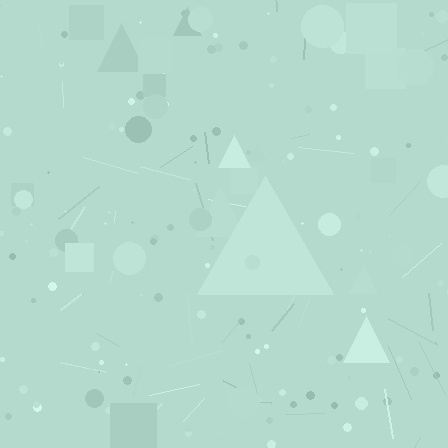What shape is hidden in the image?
A triangle is hidden in the image.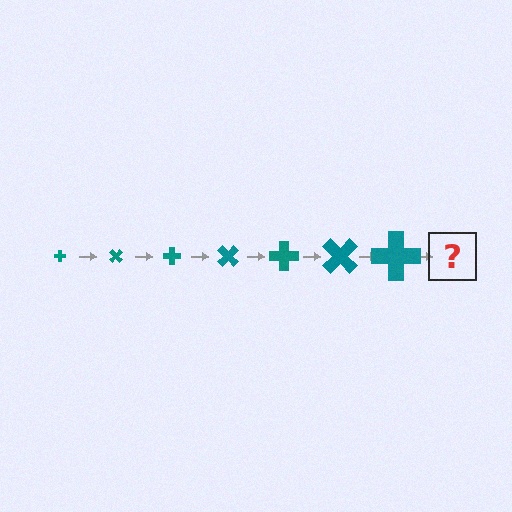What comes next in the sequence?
The next element should be a cross, larger than the previous one and rotated 315 degrees from the start.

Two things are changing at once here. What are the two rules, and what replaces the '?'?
The two rules are that the cross grows larger each step and it rotates 45 degrees each step. The '?' should be a cross, larger than the previous one and rotated 315 degrees from the start.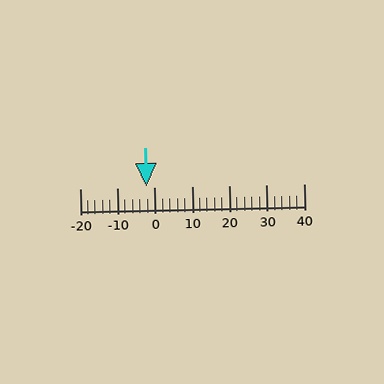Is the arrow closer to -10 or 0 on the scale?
The arrow is closer to 0.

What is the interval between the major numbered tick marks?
The major tick marks are spaced 10 units apart.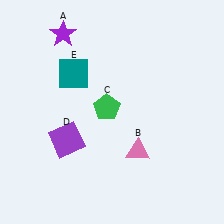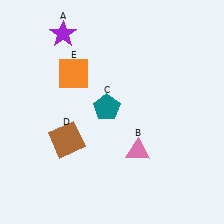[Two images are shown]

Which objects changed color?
C changed from green to teal. D changed from purple to brown. E changed from teal to orange.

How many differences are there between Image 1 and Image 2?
There are 3 differences between the two images.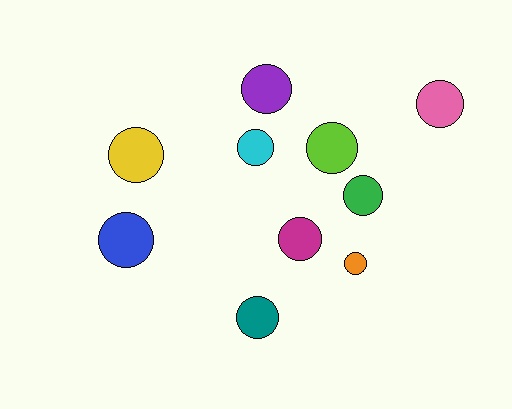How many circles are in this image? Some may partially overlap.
There are 10 circles.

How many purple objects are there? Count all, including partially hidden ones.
There is 1 purple object.